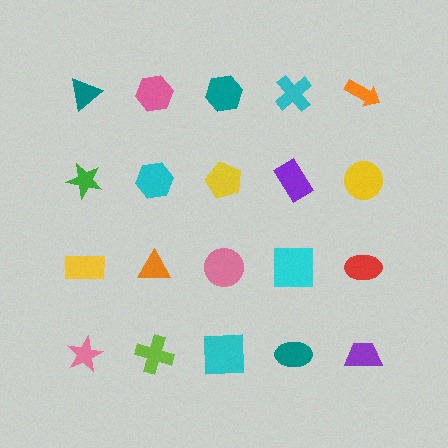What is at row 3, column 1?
A yellow rectangle.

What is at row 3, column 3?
A pink circle.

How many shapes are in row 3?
5 shapes.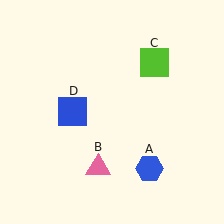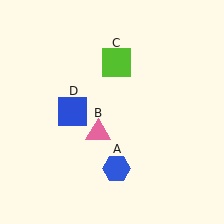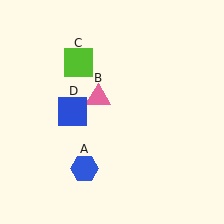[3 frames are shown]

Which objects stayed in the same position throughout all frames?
Blue square (object D) remained stationary.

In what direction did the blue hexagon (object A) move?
The blue hexagon (object A) moved left.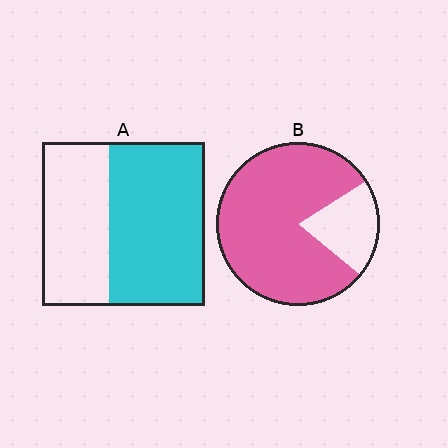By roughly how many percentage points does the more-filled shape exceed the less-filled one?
By roughly 20 percentage points (B over A).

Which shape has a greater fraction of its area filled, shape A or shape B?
Shape B.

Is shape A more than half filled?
Yes.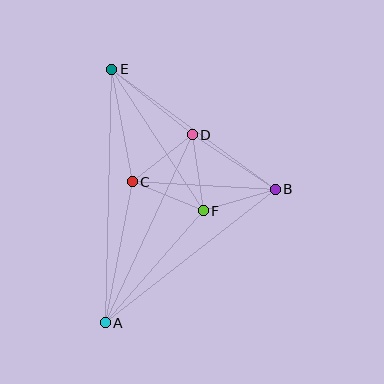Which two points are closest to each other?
Points B and F are closest to each other.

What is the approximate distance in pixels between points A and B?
The distance between A and B is approximately 216 pixels.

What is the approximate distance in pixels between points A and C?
The distance between A and C is approximately 143 pixels.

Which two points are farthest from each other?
Points A and E are farthest from each other.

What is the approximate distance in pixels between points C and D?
The distance between C and D is approximately 76 pixels.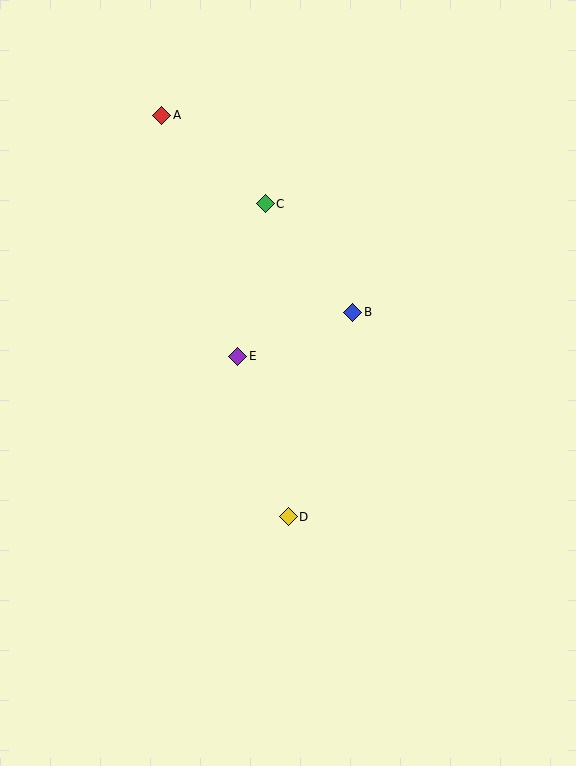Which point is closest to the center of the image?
Point E at (238, 356) is closest to the center.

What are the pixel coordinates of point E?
Point E is at (238, 356).